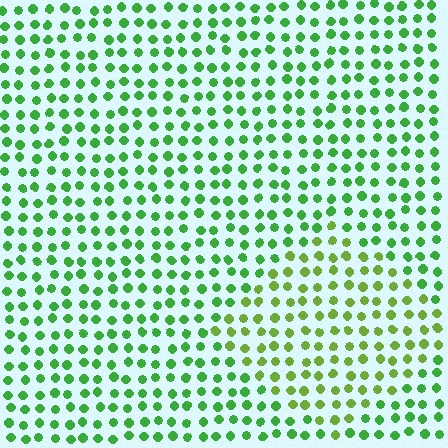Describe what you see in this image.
The image is filled with small green elements in a uniform arrangement. A diamond-shaped region is visible where the elements are tinted to a slightly different hue, forming a subtle color boundary.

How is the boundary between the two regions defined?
The boundary is defined purely by a slight shift in hue (about 29 degrees). Spacing, size, and orientation are identical on both sides.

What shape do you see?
I see a diamond.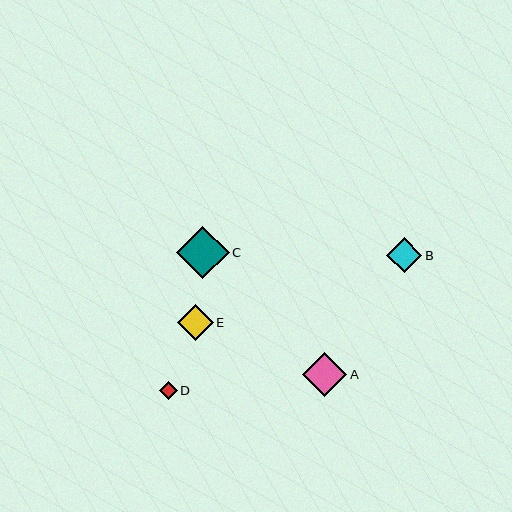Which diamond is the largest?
Diamond C is the largest with a size of approximately 52 pixels.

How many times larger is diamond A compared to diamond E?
Diamond A is approximately 1.2 times the size of diamond E.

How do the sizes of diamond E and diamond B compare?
Diamond E and diamond B are approximately the same size.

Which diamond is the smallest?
Diamond D is the smallest with a size of approximately 18 pixels.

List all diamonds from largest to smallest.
From largest to smallest: C, A, E, B, D.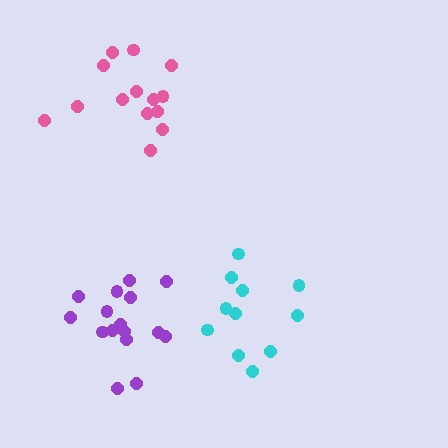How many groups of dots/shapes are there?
There are 3 groups.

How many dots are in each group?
Group 1: 11 dots, Group 2: 16 dots, Group 3: 14 dots (41 total).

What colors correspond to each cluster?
The clusters are colored: cyan, purple, pink.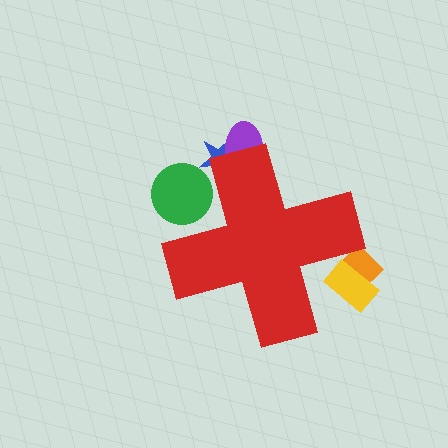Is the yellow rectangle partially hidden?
Yes, the yellow rectangle is partially hidden behind the red cross.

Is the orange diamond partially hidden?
Yes, the orange diamond is partially hidden behind the red cross.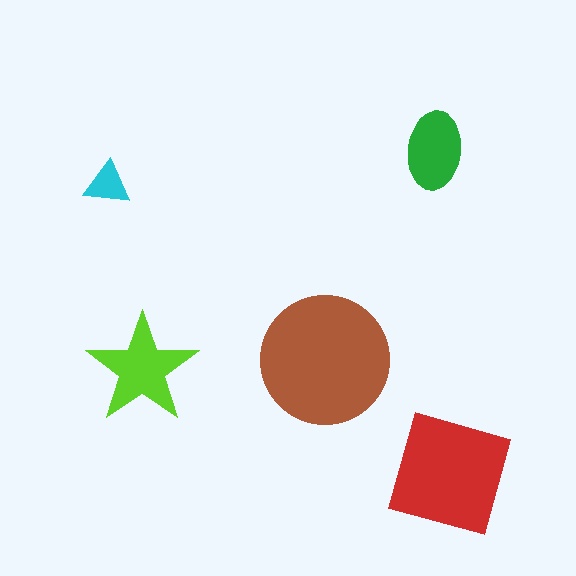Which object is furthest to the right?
The red square is rightmost.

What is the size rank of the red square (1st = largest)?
2nd.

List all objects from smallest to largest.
The cyan triangle, the green ellipse, the lime star, the red square, the brown circle.